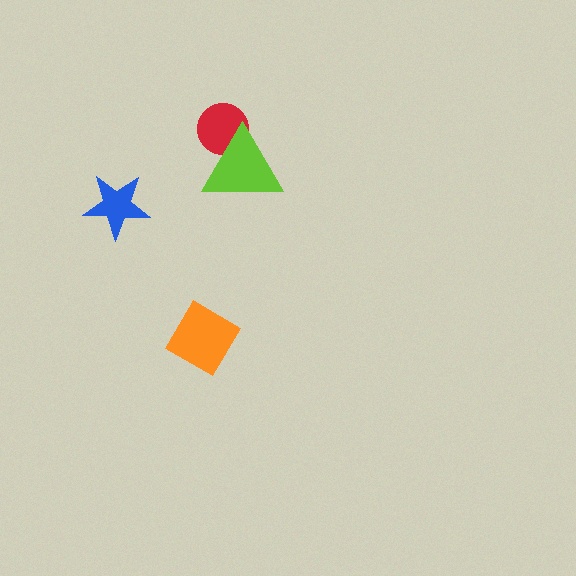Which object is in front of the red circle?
The lime triangle is in front of the red circle.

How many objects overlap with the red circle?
1 object overlaps with the red circle.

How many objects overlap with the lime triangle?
1 object overlaps with the lime triangle.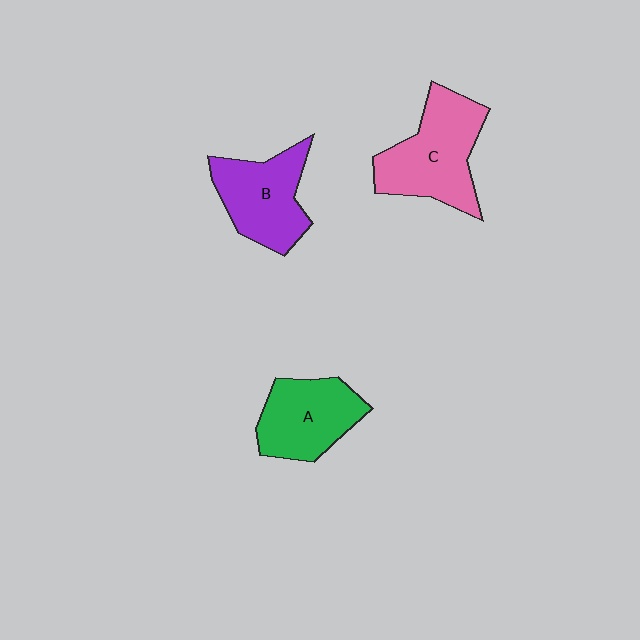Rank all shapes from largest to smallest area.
From largest to smallest: C (pink), B (purple), A (green).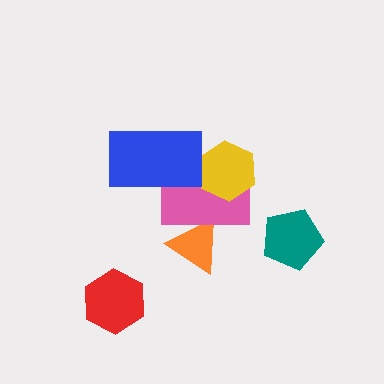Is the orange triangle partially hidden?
Yes, it is partially covered by another shape.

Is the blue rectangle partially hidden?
No, no other shape covers it.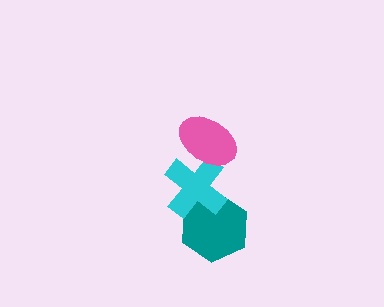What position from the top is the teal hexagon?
The teal hexagon is 3rd from the top.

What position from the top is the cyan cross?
The cyan cross is 2nd from the top.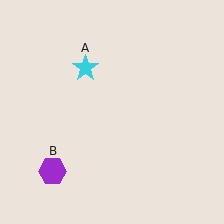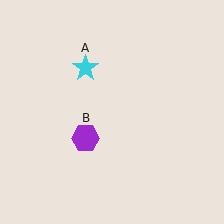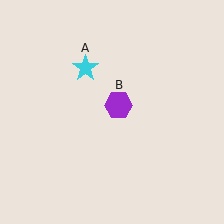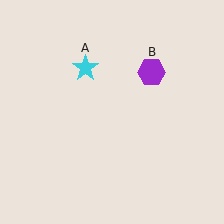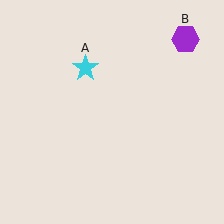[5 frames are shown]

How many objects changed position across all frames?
1 object changed position: purple hexagon (object B).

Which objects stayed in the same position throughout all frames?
Cyan star (object A) remained stationary.